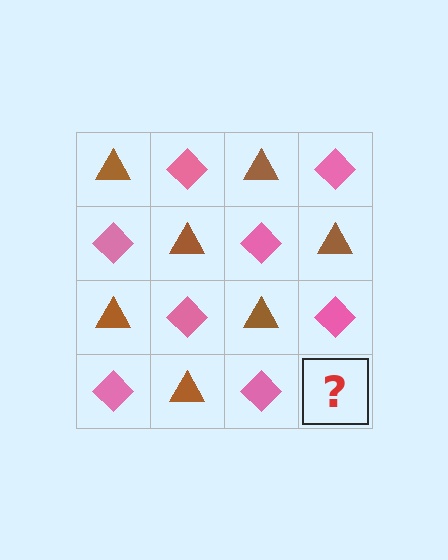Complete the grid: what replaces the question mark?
The question mark should be replaced with a brown triangle.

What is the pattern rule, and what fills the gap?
The rule is that it alternates brown triangle and pink diamond in a checkerboard pattern. The gap should be filled with a brown triangle.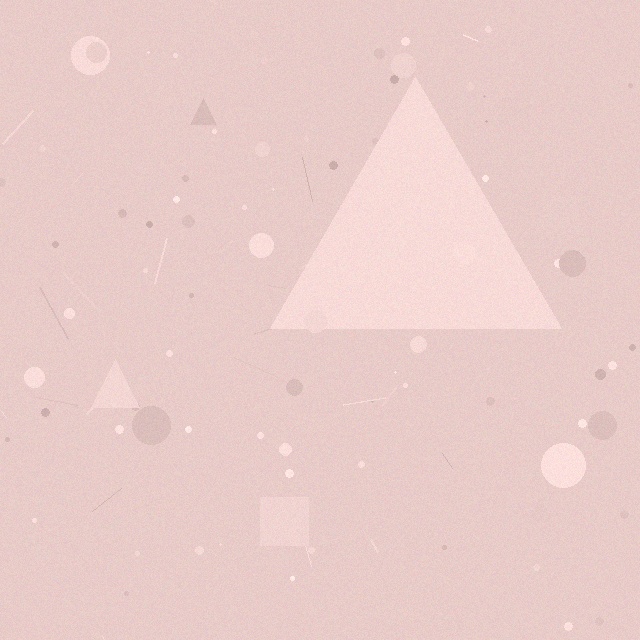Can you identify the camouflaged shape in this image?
The camouflaged shape is a triangle.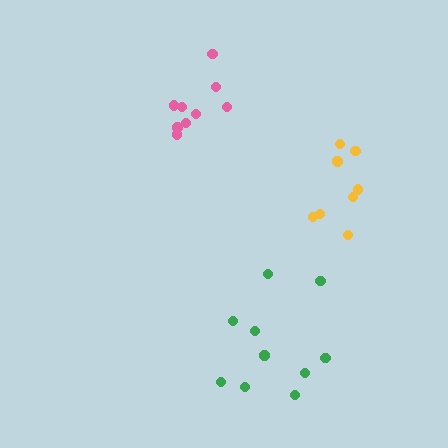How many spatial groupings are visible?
There are 3 spatial groupings.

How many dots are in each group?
Group 1: 8 dots, Group 2: 9 dots, Group 3: 10 dots (27 total).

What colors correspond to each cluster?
The clusters are colored: yellow, pink, green.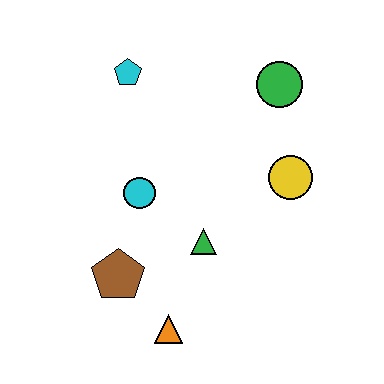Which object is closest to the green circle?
The yellow circle is closest to the green circle.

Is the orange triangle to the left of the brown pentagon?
No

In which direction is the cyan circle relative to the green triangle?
The cyan circle is to the left of the green triangle.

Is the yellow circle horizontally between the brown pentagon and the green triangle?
No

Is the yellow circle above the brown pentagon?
Yes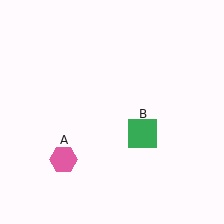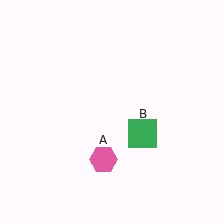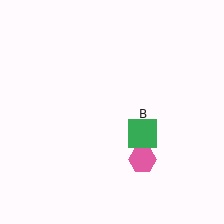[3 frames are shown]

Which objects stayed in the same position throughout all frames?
Green square (object B) remained stationary.